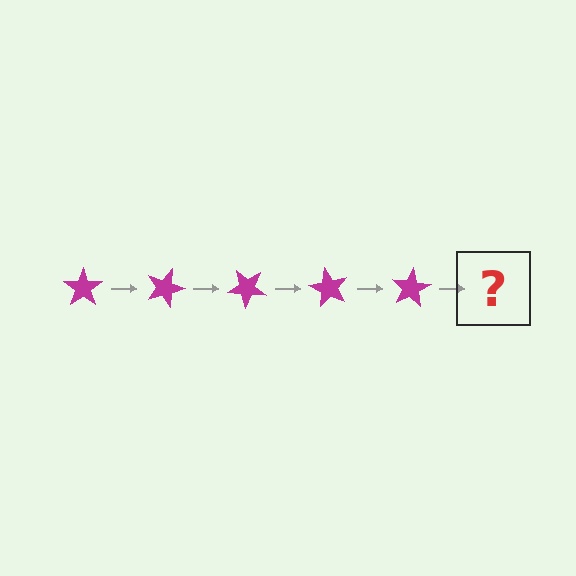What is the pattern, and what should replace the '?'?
The pattern is that the star rotates 20 degrees each step. The '?' should be a magenta star rotated 100 degrees.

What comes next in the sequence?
The next element should be a magenta star rotated 100 degrees.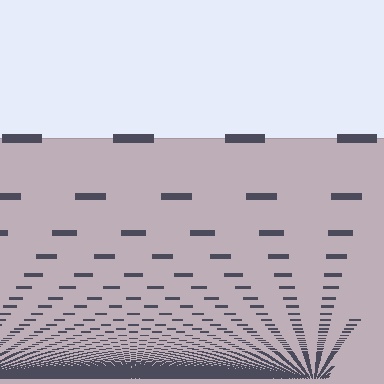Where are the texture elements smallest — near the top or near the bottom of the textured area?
Near the bottom.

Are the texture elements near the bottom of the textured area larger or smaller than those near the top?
Smaller. The gradient is inverted — elements near the bottom are smaller and denser.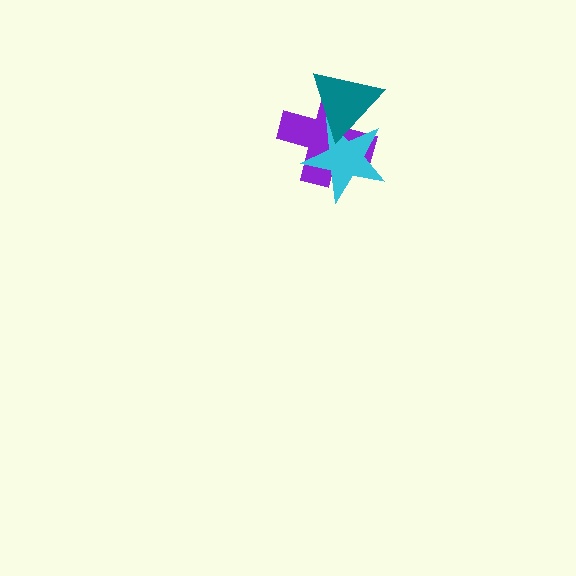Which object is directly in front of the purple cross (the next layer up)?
The cyan star is directly in front of the purple cross.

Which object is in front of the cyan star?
The teal triangle is in front of the cyan star.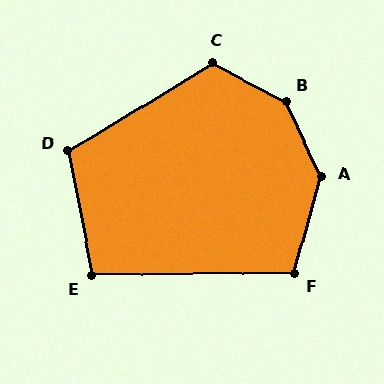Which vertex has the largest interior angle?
B, at approximately 143 degrees.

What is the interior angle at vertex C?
Approximately 121 degrees (obtuse).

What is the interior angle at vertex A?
Approximately 139 degrees (obtuse).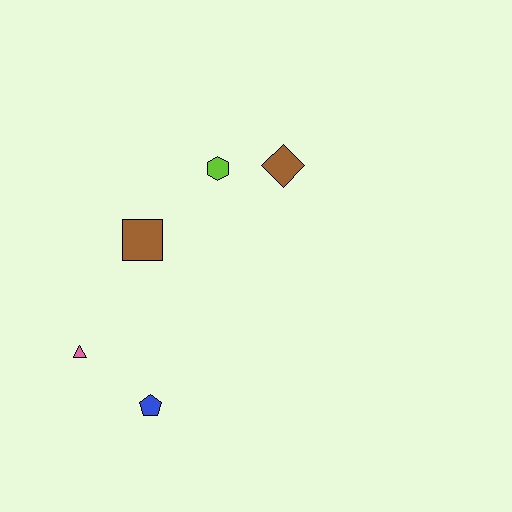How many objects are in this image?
There are 5 objects.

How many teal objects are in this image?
There are no teal objects.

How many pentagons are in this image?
There is 1 pentagon.